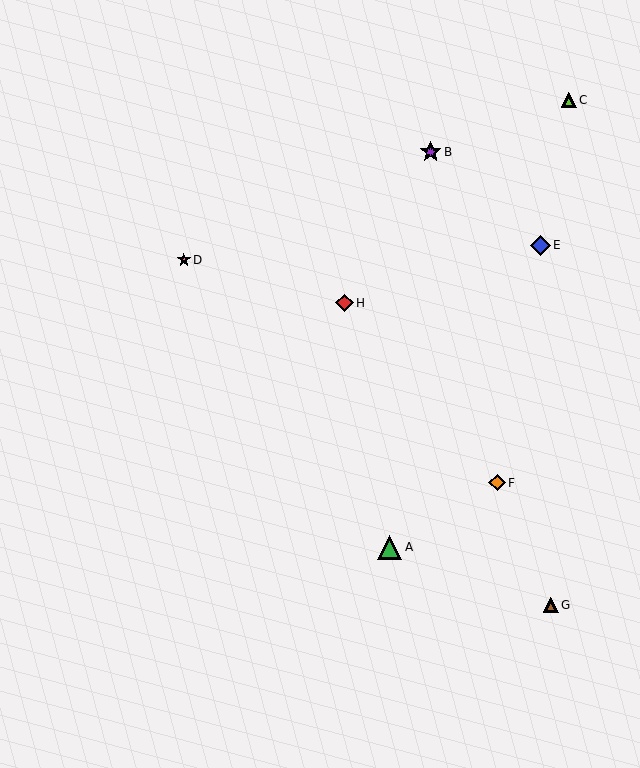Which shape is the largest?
The green triangle (labeled A) is the largest.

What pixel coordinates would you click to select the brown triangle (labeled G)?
Click at (551, 605) to select the brown triangle G.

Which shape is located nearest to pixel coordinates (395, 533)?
The green triangle (labeled A) at (390, 547) is nearest to that location.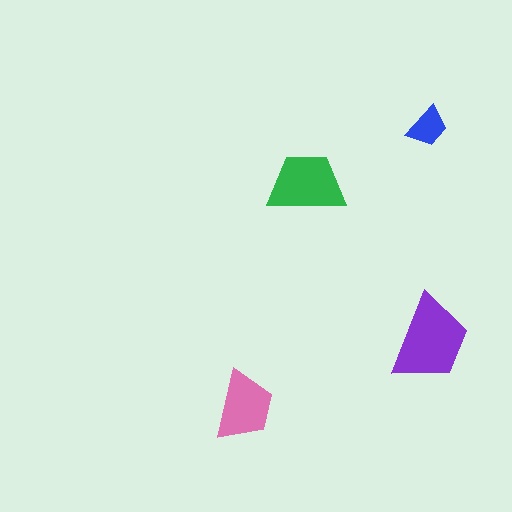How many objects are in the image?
There are 4 objects in the image.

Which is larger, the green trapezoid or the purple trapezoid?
The purple one.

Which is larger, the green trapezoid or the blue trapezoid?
The green one.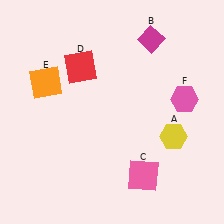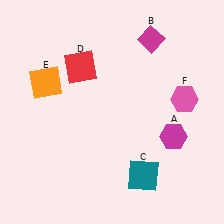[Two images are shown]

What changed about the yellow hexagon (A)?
In Image 1, A is yellow. In Image 2, it changed to magenta.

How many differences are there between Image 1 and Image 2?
There are 2 differences between the two images.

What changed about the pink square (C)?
In Image 1, C is pink. In Image 2, it changed to teal.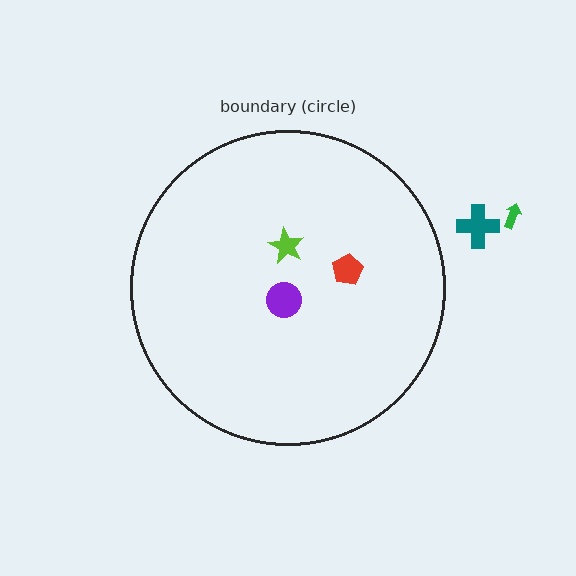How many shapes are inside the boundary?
3 inside, 2 outside.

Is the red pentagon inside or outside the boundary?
Inside.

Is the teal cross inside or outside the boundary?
Outside.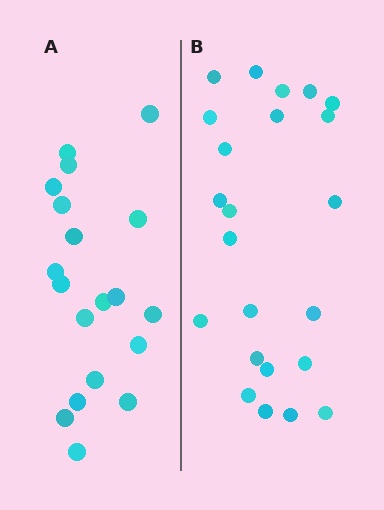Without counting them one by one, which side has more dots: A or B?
Region B (the right region) has more dots.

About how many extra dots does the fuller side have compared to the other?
Region B has about 4 more dots than region A.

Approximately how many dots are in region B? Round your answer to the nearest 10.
About 20 dots. (The exact count is 23, which rounds to 20.)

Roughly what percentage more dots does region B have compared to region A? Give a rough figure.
About 20% more.